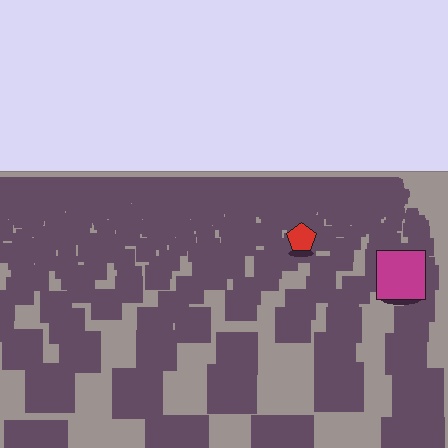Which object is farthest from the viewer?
The red pentagon is farthest from the viewer. It appears smaller and the ground texture around it is denser.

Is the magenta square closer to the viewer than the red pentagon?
Yes. The magenta square is closer — you can tell from the texture gradient: the ground texture is coarser near it.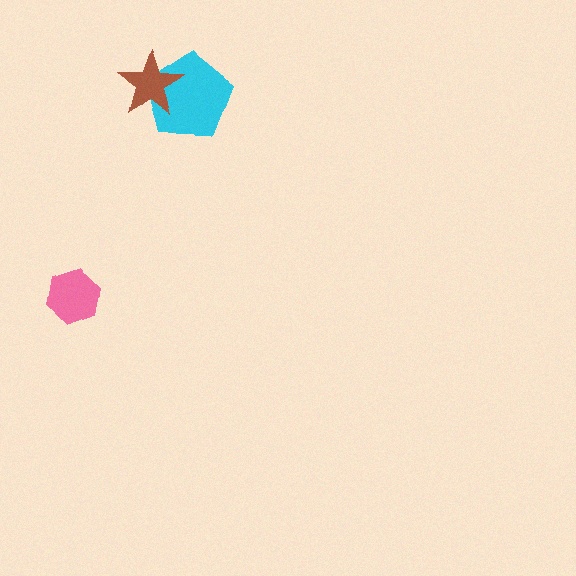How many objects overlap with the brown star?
1 object overlaps with the brown star.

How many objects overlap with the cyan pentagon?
1 object overlaps with the cyan pentagon.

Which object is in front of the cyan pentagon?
The brown star is in front of the cyan pentagon.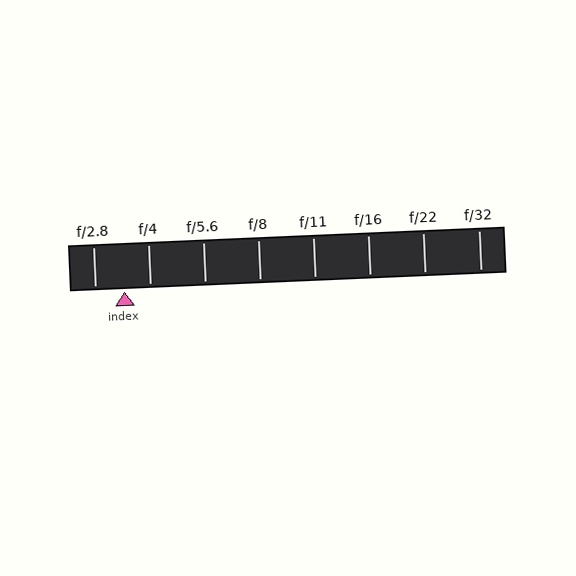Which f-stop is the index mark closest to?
The index mark is closest to f/4.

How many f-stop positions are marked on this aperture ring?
There are 8 f-stop positions marked.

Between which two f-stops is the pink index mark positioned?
The index mark is between f/2.8 and f/4.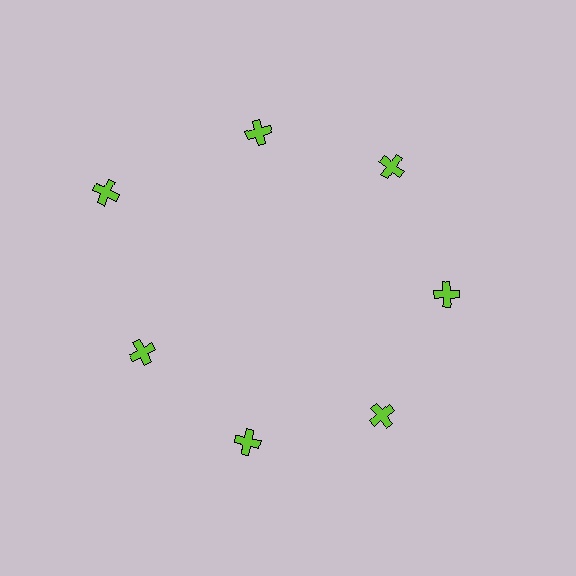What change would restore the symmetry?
The symmetry would be restored by moving it inward, back onto the ring so that all 7 crosses sit at equal angles and equal distance from the center.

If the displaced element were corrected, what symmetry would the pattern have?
It would have 7-fold rotational symmetry — the pattern would map onto itself every 51 degrees.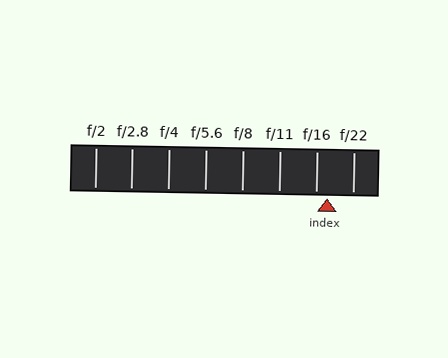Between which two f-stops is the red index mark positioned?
The index mark is between f/16 and f/22.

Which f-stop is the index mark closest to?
The index mark is closest to f/16.